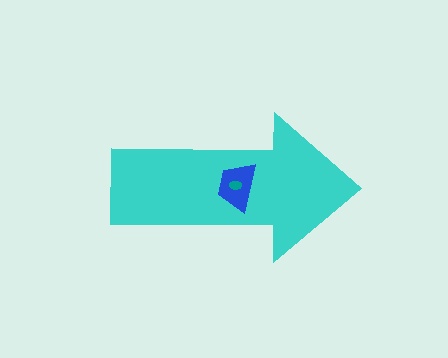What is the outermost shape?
The cyan arrow.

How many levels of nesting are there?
3.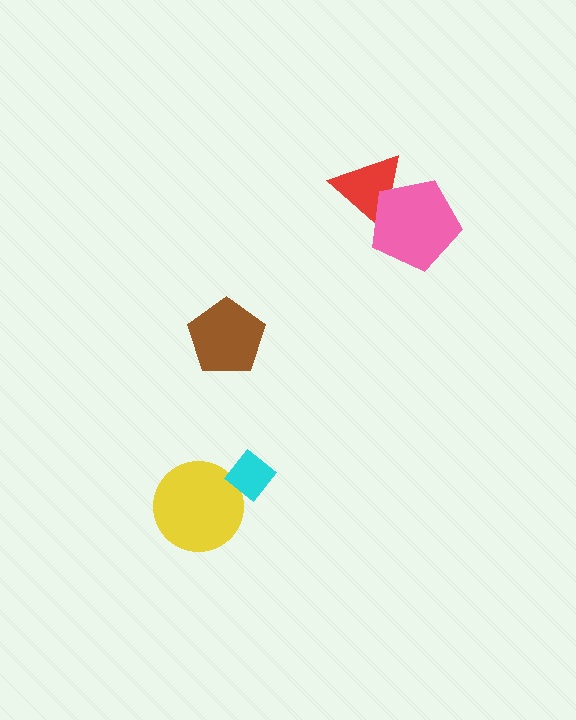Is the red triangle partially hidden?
Yes, it is partially covered by another shape.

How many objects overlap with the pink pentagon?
1 object overlaps with the pink pentagon.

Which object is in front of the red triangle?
The pink pentagon is in front of the red triangle.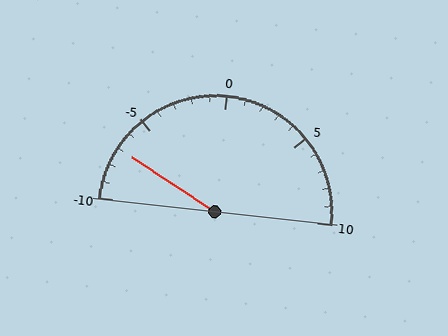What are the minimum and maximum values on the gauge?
The gauge ranges from -10 to 10.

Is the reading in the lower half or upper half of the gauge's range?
The reading is in the lower half of the range (-10 to 10).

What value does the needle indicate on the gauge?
The needle indicates approximately -7.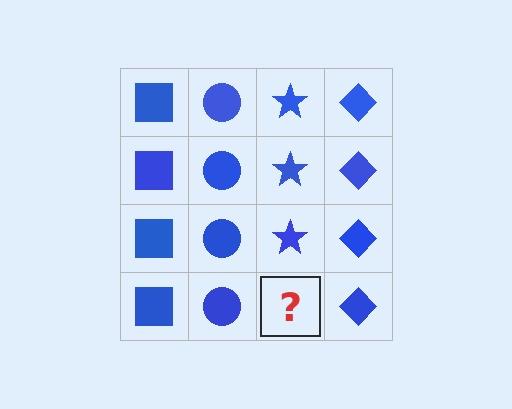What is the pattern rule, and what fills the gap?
The rule is that each column has a consistent shape. The gap should be filled with a blue star.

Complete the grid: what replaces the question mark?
The question mark should be replaced with a blue star.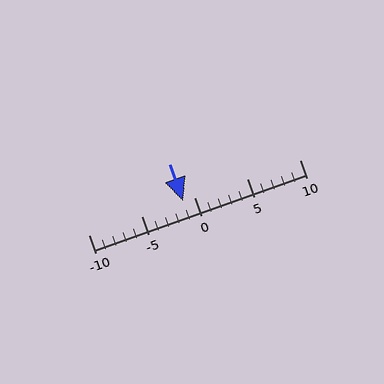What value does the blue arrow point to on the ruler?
The blue arrow points to approximately -1.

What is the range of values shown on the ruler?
The ruler shows values from -10 to 10.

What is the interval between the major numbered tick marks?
The major tick marks are spaced 5 units apart.